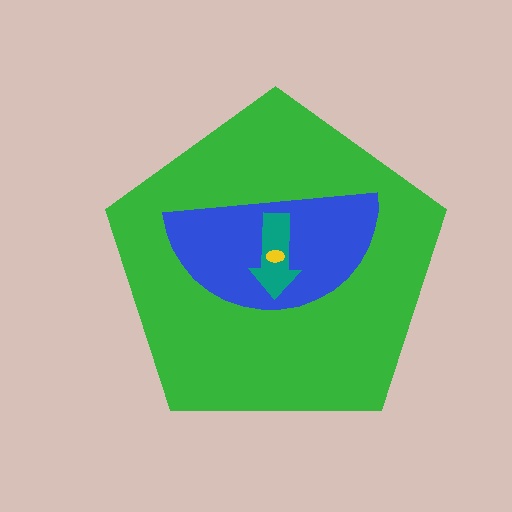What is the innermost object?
The yellow ellipse.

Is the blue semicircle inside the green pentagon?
Yes.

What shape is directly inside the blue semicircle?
The teal arrow.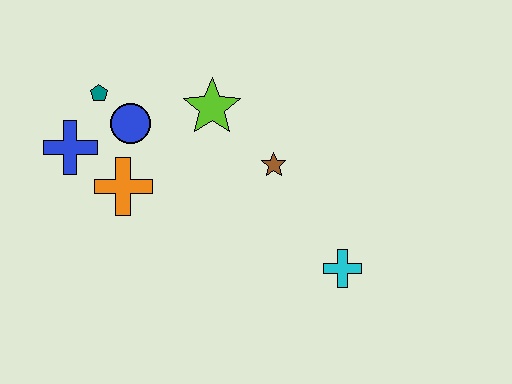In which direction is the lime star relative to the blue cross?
The lime star is to the right of the blue cross.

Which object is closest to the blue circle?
The teal pentagon is closest to the blue circle.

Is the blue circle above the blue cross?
Yes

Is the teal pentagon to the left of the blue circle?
Yes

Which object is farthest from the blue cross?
The cyan cross is farthest from the blue cross.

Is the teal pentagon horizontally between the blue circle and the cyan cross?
No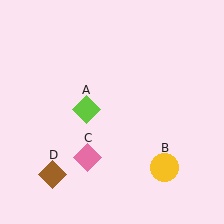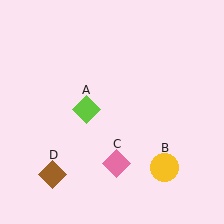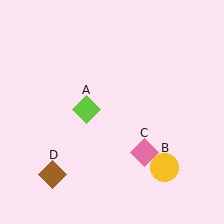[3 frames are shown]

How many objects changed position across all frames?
1 object changed position: pink diamond (object C).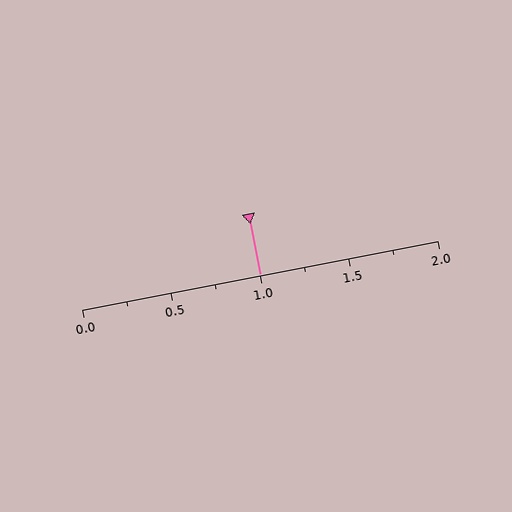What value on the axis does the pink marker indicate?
The marker indicates approximately 1.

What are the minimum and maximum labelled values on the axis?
The axis runs from 0.0 to 2.0.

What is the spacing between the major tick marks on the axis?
The major ticks are spaced 0.5 apart.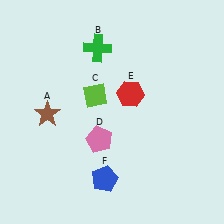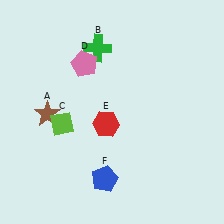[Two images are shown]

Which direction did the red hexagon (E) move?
The red hexagon (E) moved down.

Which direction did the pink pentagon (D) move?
The pink pentagon (D) moved up.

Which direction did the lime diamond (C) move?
The lime diamond (C) moved left.